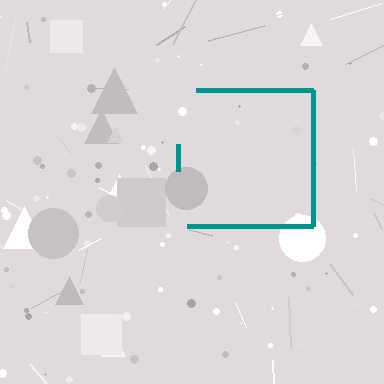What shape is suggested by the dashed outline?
The dashed outline suggests a square.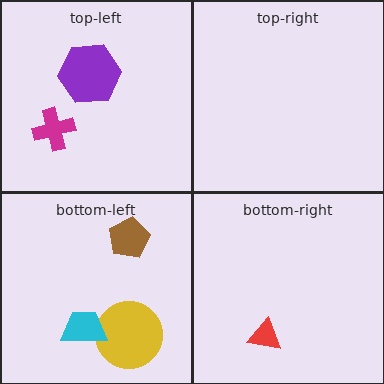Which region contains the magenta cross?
The top-left region.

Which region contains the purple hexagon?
The top-left region.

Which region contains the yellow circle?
The bottom-left region.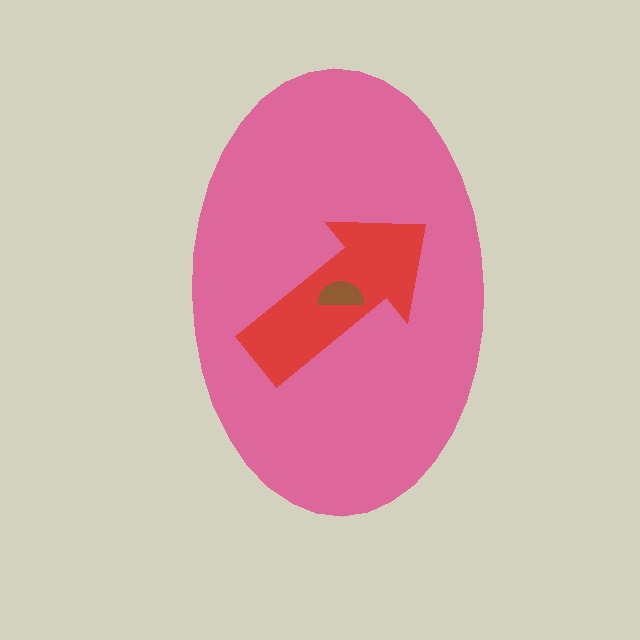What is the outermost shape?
The pink ellipse.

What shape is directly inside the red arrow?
The brown semicircle.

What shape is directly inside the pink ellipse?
The red arrow.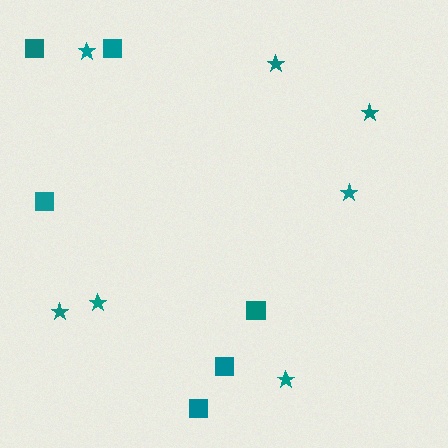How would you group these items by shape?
There are 2 groups: one group of stars (7) and one group of squares (6).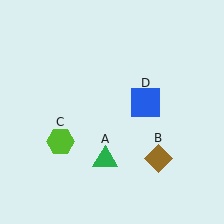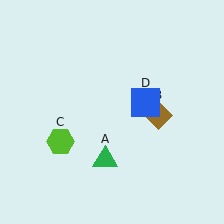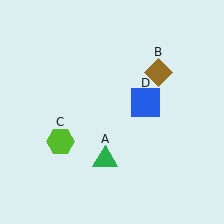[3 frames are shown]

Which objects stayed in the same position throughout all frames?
Green triangle (object A) and lime hexagon (object C) and blue square (object D) remained stationary.